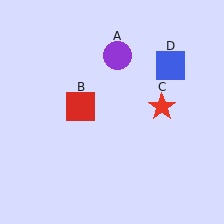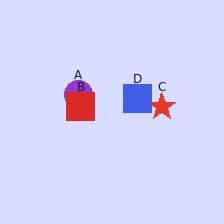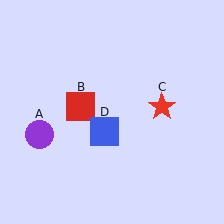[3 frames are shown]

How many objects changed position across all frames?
2 objects changed position: purple circle (object A), blue square (object D).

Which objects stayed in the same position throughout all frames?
Red square (object B) and red star (object C) remained stationary.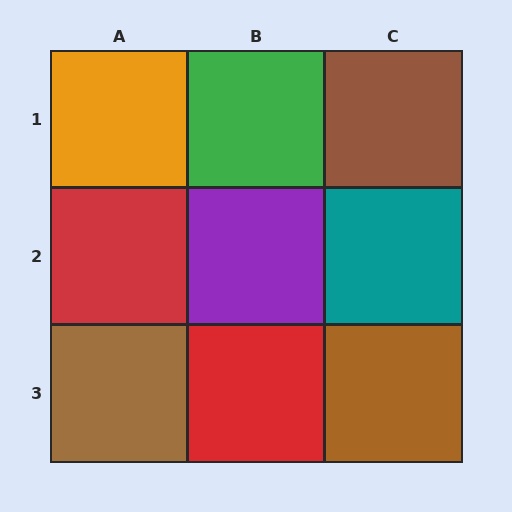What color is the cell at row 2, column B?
Purple.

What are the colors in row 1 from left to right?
Orange, green, brown.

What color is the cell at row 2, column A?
Red.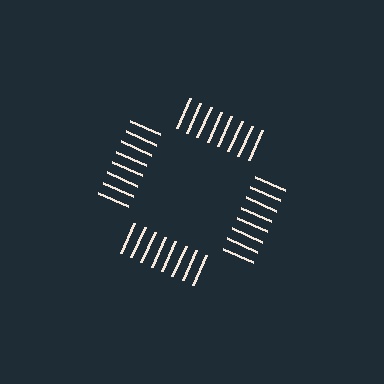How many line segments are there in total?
32 — 8 along each of the 4 edges.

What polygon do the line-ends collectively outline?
An illusory square — the line segments terminate on its edges but no continuous stroke is drawn.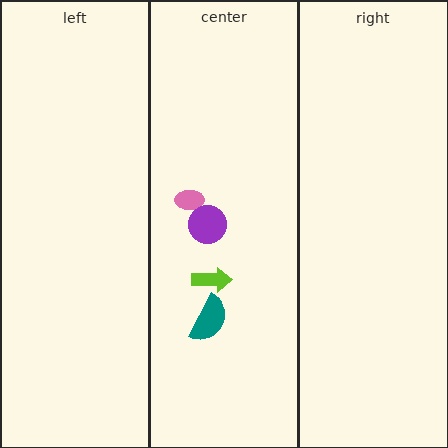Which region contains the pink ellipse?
The center region.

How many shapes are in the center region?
4.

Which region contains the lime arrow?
The center region.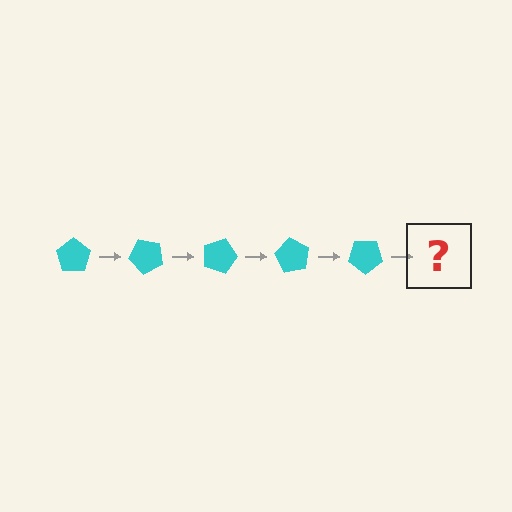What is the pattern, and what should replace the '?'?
The pattern is that the pentagon rotates 45 degrees each step. The '?' should be a cyan pentagon rotated 225 degrees.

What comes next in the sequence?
The next element should be a cyan pentagon rotated 225 degrees.